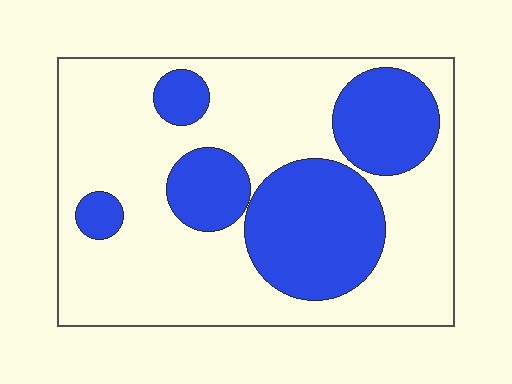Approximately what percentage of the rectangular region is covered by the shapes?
Approximately 35%.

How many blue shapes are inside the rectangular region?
5.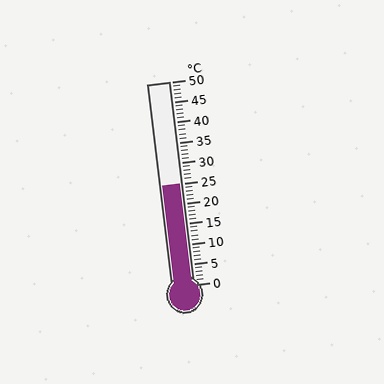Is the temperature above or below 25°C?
The temperature is at 25°C.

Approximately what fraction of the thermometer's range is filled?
The thermometer is filled to approximately 50% of its range.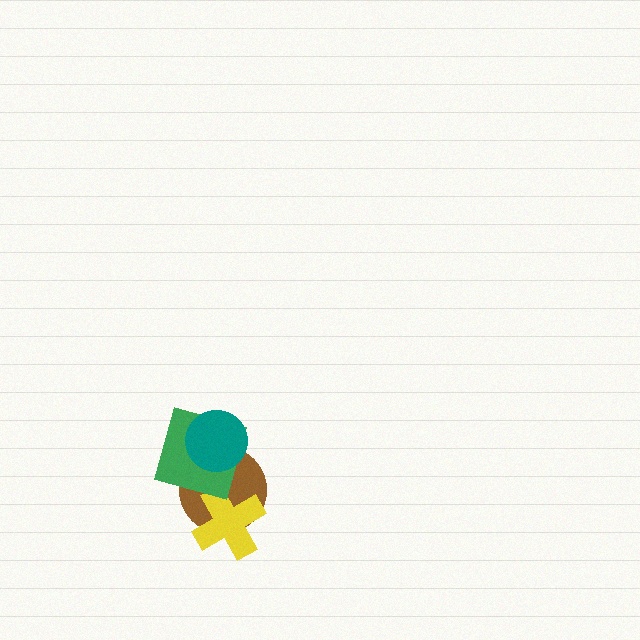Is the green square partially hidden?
Yes, it is partially covered by another shape.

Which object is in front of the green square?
The teal circle is in front of the green square.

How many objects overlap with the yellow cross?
1 object overlaps with the yellow cross.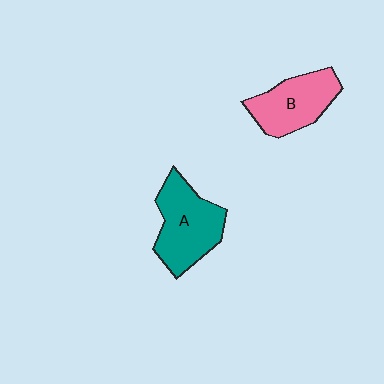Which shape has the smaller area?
Shape B (pink).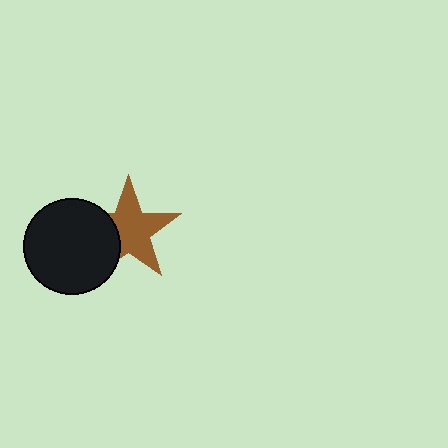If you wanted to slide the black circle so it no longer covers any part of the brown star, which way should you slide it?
Slide it left — that is the most direct way to separate the two shapes.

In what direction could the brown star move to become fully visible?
The brown star could move right. That would shift it out from behind the black circle entirely.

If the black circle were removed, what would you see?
You would see the complete brown star.